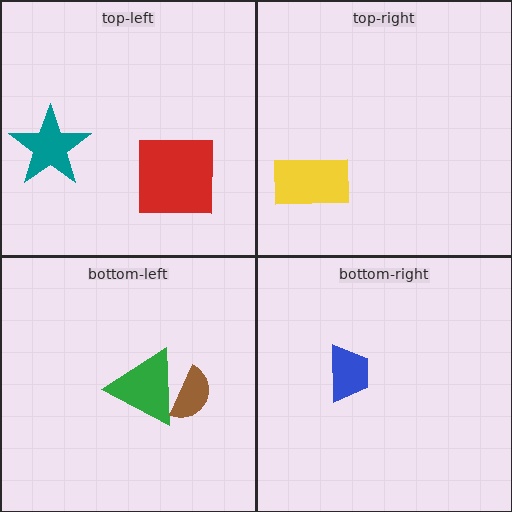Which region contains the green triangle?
The bottom-left region.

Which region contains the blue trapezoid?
The bottom-right region.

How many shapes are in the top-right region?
1.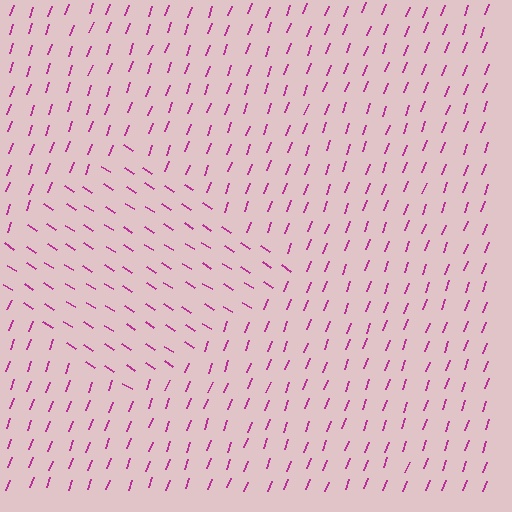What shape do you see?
I see a diamond.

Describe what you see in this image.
The image is filled with small magenta line segments. A diamond region in the image has lines oriented differently from the surrounding lines, creating a visible texture boundary.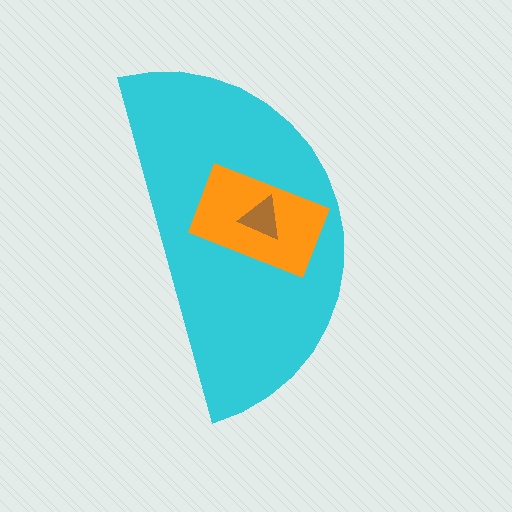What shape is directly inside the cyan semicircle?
The orange rectangle.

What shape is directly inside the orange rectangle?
The brown triangle.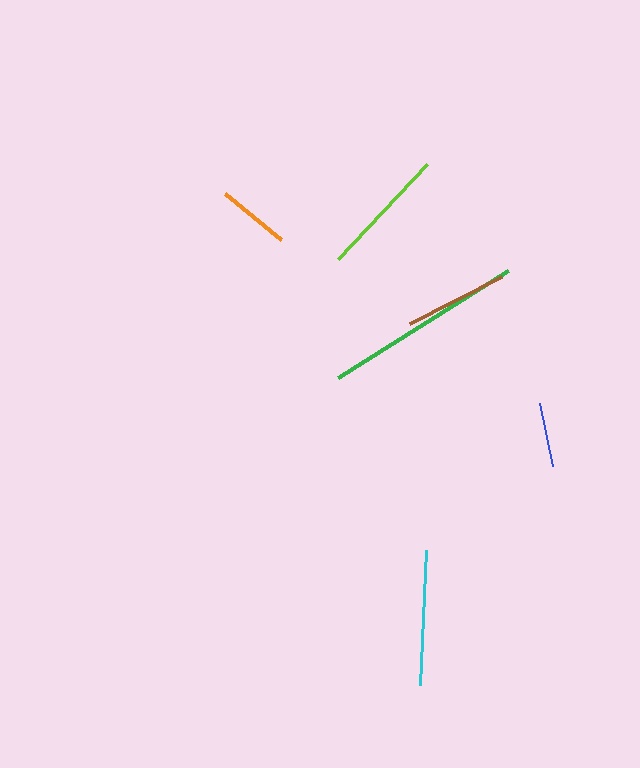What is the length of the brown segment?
The brown segment is approximately 104 pixels long.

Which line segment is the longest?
The green line is the longest at approximately 202 pixels.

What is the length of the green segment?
The green segment is approximately 202 pixels long.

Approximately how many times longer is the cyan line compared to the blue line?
The cyan line is approximately 2.1 times the length of the blue line.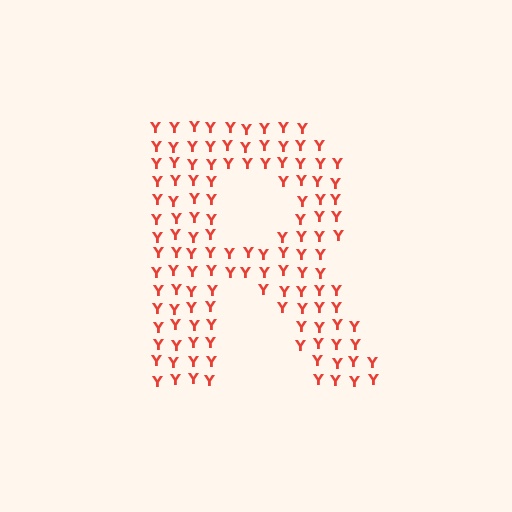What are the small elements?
The small elements are letter Y's.